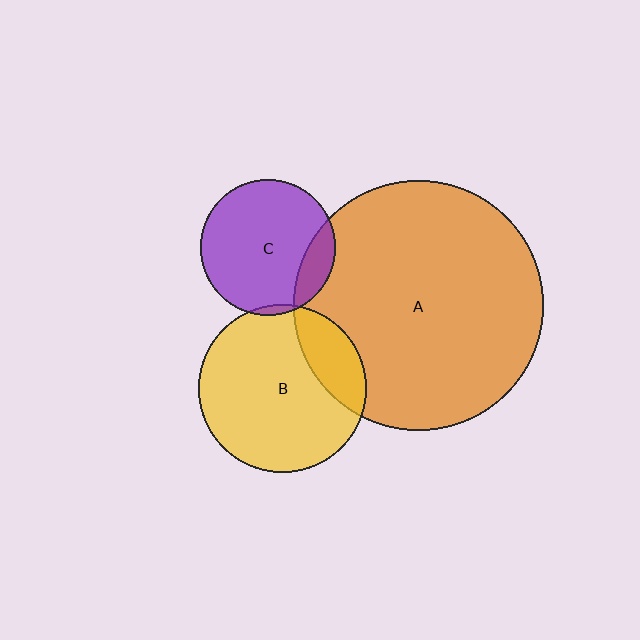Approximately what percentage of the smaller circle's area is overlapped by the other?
Approximately 15%.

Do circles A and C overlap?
Yes.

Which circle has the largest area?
Circle A (orange).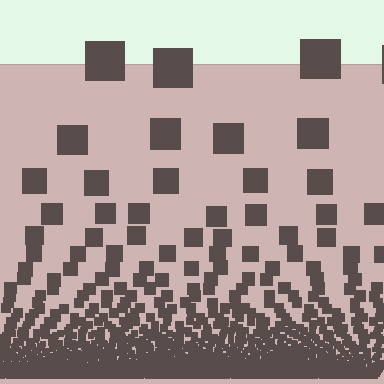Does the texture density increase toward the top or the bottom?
Density increases toward the bottom.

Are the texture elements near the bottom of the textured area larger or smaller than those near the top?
Smaller. The gradient is inverted — elements near the bottom are smaller and denser.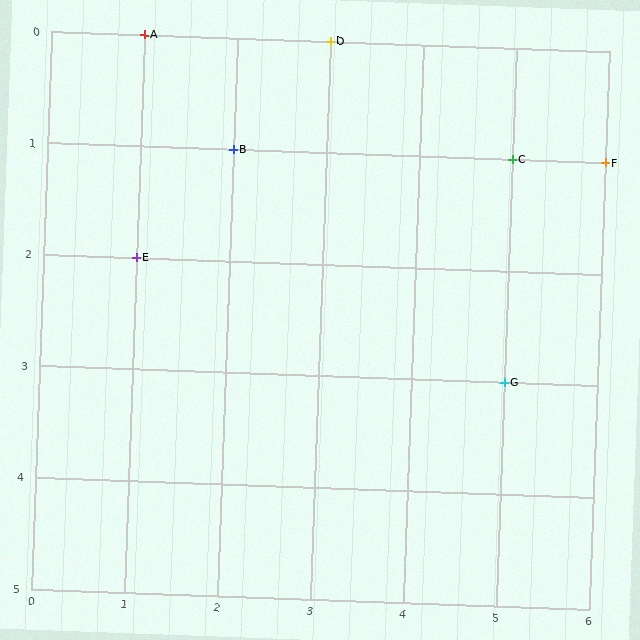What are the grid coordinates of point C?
Point C is at grid coordinates (5, 1).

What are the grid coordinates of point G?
Point G is at grid coordinates (5, 3).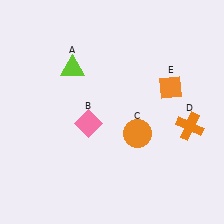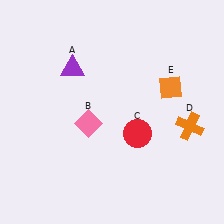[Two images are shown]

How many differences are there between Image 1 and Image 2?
There are 2 differences between the two images.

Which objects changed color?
A changed from lime to purple. C changed from orange to red.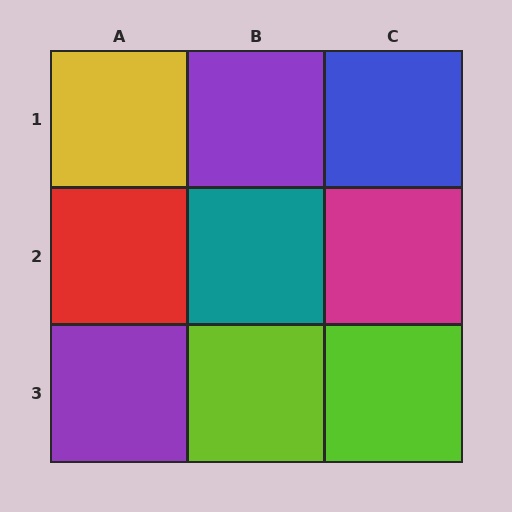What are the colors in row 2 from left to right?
Red, teal, magenta.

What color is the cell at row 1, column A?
Yellow.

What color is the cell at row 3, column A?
Purple.